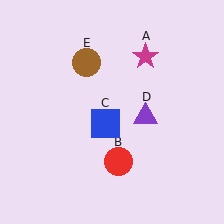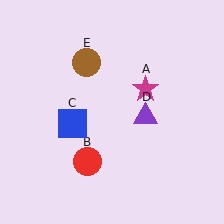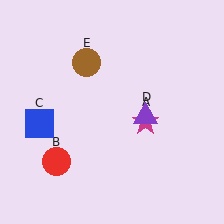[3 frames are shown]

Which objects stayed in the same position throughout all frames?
Purple triangle (object D) and brown circle (object E) remained stationary.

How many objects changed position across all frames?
3 objects changed position: magenta star (object A), red circle (object B), blue square (object C).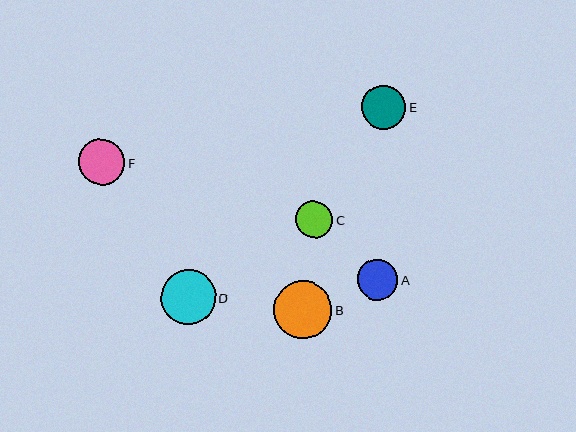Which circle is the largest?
Circle B is the largest with a size of approximately 58 pixels.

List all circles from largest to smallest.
From largest to smallest: B, D, F, E, A, C.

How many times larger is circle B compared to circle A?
Circle B is approximately 1.4 times the size of circle A.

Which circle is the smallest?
Circle C is the smallest with a size of approximately 38 pixels.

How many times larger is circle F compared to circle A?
Circle F is approximately 1.1 times the size of circle A.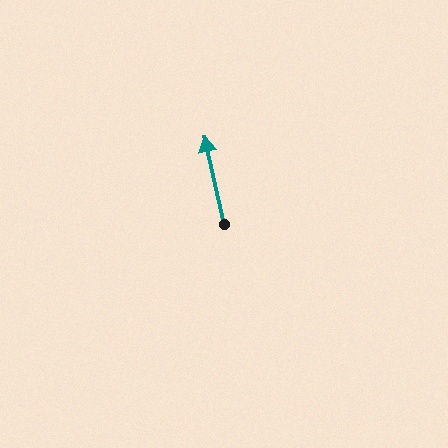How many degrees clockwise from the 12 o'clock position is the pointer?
Approximately 347 degrees.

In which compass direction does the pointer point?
North.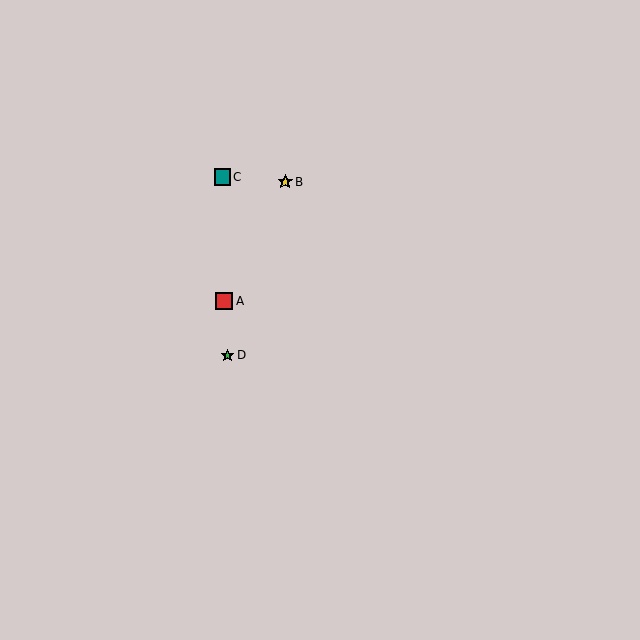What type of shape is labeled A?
Shape A is a red square.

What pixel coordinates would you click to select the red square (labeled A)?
Click at (224, 301) to select the red square A.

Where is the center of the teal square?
The center of the teal square is at (222, 177).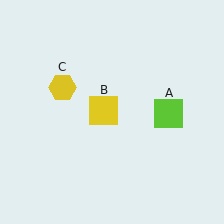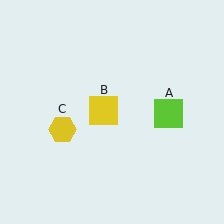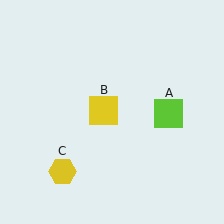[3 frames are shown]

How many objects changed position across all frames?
1 object changed position: yellow hexagon (object C).